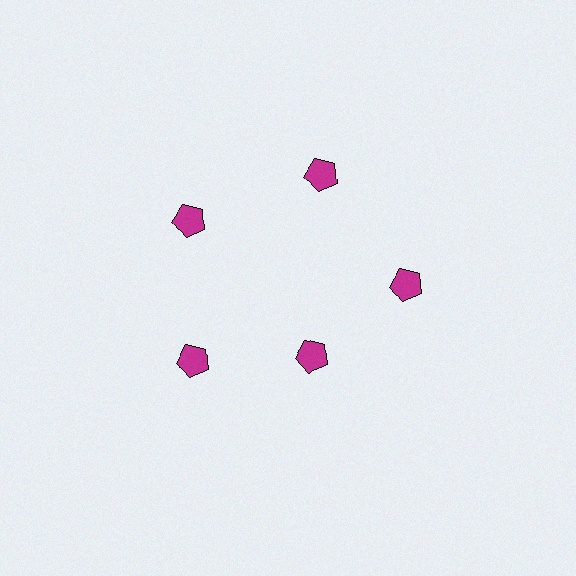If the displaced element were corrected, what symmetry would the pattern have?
It would have 5-fold rotational symmetry — the pattern would map onto itself every 72 degrees.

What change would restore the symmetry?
The symmetry would be restored by moving it outward, back onto the ring so that all 5 pentagons sit at equal angles and equal distance from the center.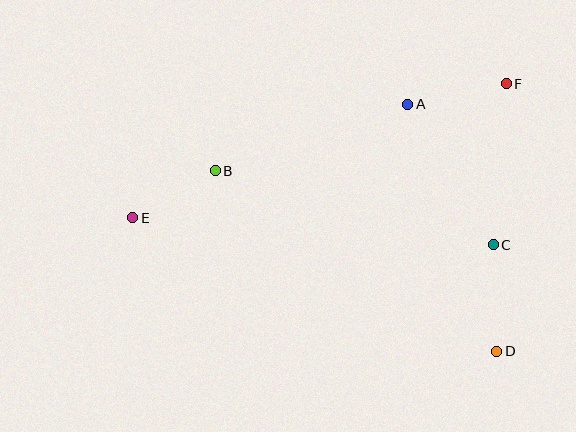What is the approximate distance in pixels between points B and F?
The distance between B and F is approximately 304 pixels.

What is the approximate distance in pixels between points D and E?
The distance between D and E is approximately 388 pixels.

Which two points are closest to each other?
Points B and E are closest to each other.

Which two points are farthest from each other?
Points E and F are farthest from each other.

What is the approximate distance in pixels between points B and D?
The distance between B and D is approximately 334 pixels.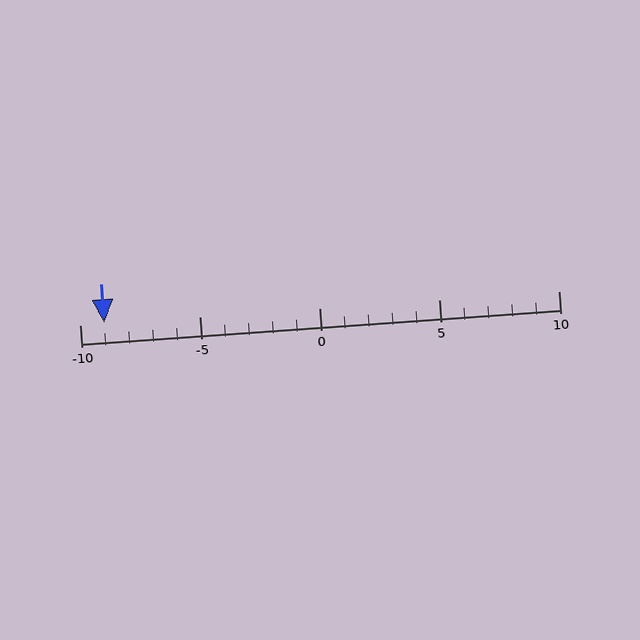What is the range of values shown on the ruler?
The ruler shows values from -10 to 10.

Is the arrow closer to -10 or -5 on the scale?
The arrow is closer to -10.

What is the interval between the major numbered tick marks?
The major tick marks are spaced 5 units apart.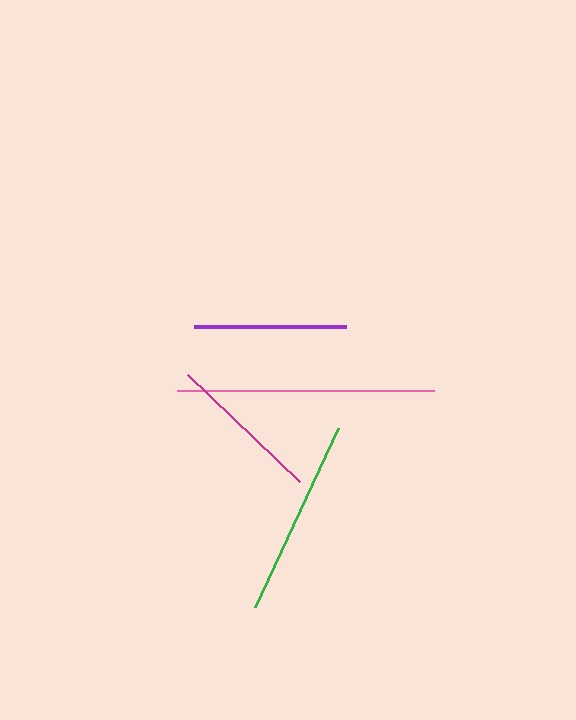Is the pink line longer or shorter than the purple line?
The pink line is longer than the purple line.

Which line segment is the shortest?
The purple line is the shortest at approximately 152 pixels.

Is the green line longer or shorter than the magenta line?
The green line is longer than the magenta line.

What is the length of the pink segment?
The pink segment is approximately 257 pixels long.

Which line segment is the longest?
The pink line is the longest at approximately 257 pixels.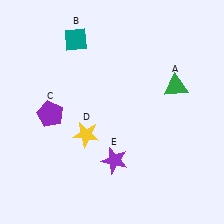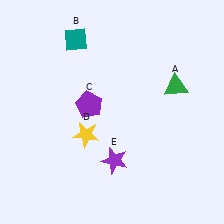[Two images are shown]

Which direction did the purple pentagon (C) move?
The purple pentagon (C) moved right.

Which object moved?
The purple pentagon (C) moved right.